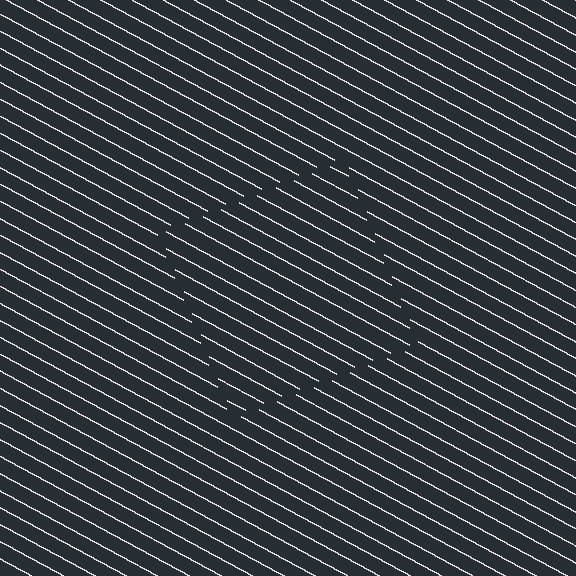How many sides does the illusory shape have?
4 sides — the line-ends trace a square.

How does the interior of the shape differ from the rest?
The interior of the shape contains the same grating, shifted by half a period — the contour is defined by the phase discontinuity where line-ends from the inner and outer gratings abut.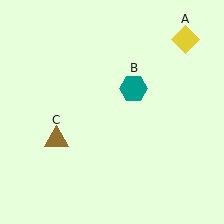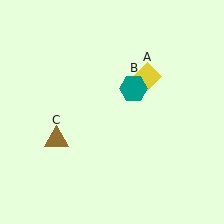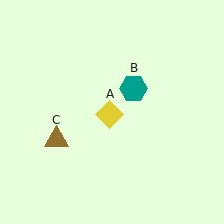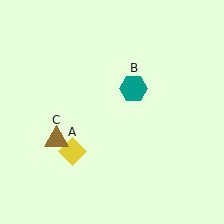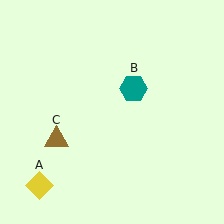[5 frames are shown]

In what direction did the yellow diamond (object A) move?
The yellow diamond (object A) moved down and to the left.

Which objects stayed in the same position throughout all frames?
Teal hexagon (object B) and brown triangle (object C) remained stationary.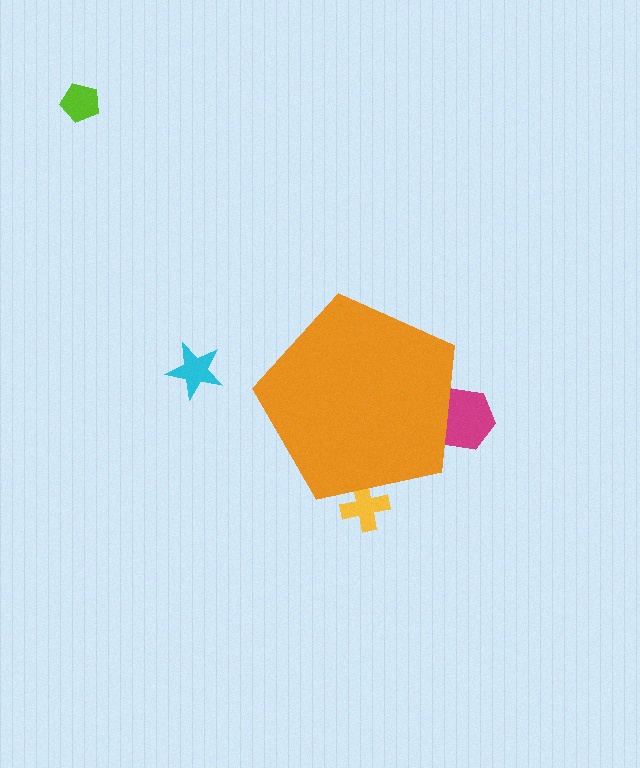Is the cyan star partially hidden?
No, the cyan star is fully visible.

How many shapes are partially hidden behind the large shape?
2 shapes are partially hidden.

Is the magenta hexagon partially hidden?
Yes, the magenta hexagon is partially hidden behind the orange pentagon.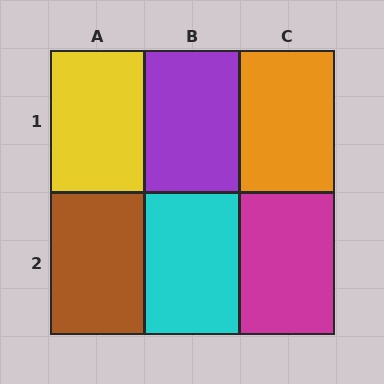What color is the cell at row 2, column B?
Cyan.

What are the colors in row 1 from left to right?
Yellow, purple, orange.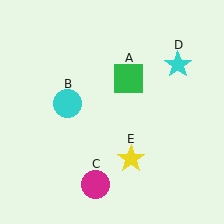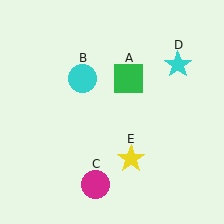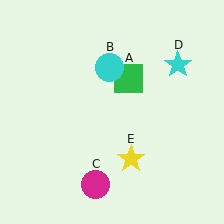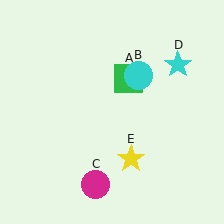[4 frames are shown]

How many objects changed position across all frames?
1 object changed position: cyan circle (object B).